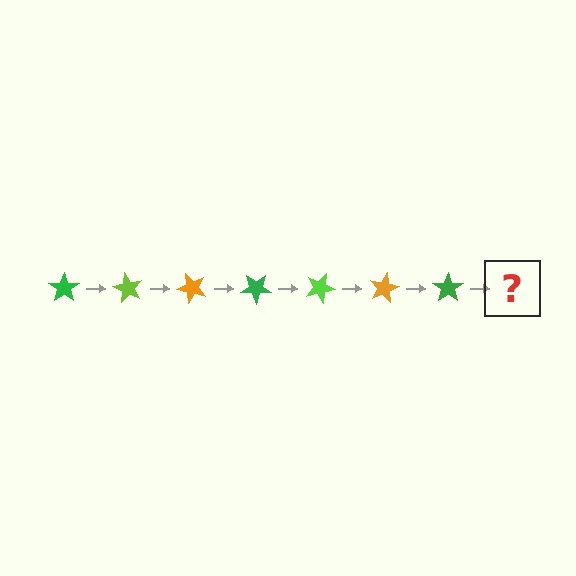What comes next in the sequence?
The next element should be a lime star, rotated 420 degrees from the start.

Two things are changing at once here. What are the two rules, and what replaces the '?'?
The two rules are that it rotates 60 degrees each step and the color cycles through green, lime, and orange. The '?' should be a lime star, rotated 420 degrees from the start.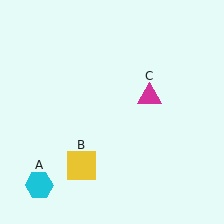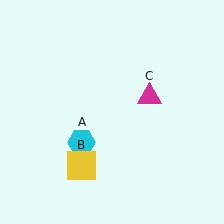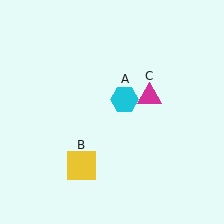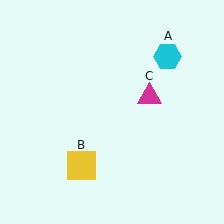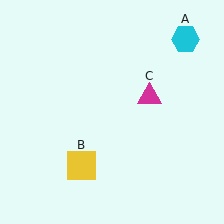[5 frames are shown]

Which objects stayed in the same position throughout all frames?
Yellow square (object B) and magenta triangle (object C) remained stationary.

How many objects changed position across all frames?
1 object changed position: cyan hexagon (object A).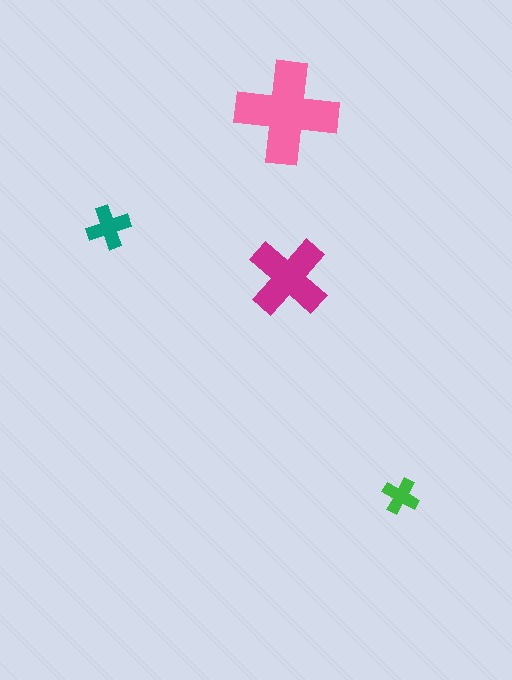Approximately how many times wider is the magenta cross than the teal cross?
About 2 times wider.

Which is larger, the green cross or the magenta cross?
The magenta one.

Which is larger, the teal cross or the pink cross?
The pink one.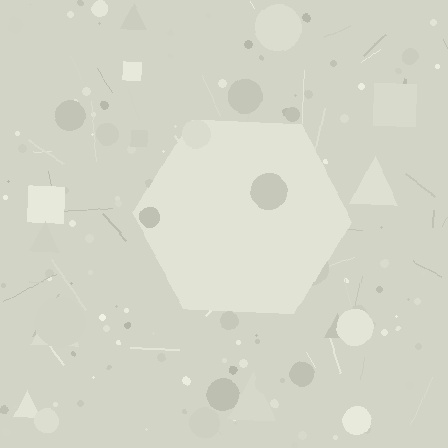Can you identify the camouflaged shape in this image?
The camouflaged shape is a hexagon.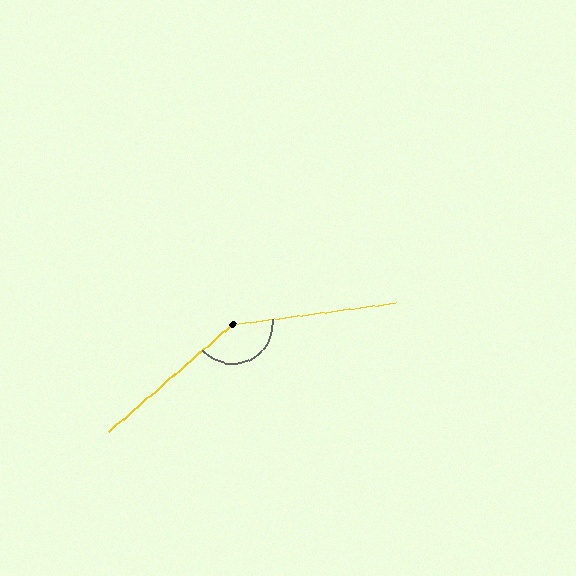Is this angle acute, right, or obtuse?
It is obtuse.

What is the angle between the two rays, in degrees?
Approximately 147 degrees.